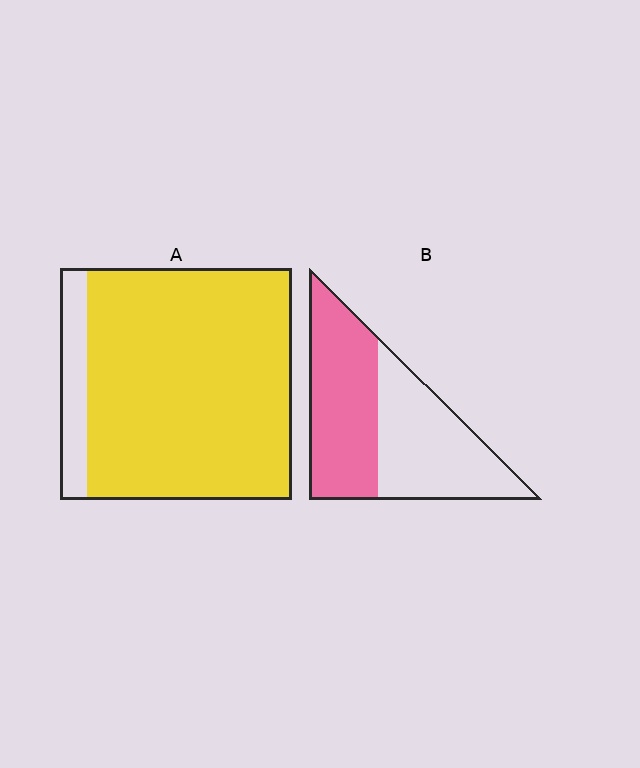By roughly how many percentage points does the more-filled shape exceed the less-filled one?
By roughly 40 percentage points (A over B).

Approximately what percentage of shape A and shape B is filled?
A is approximately 90% and B is approximately 50%.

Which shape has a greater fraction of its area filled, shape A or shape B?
Shape A.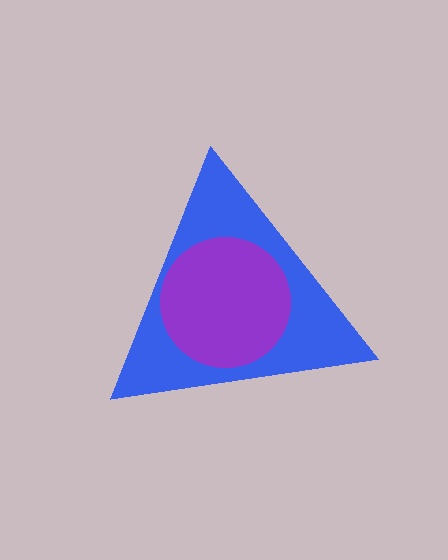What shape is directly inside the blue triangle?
The purple circle.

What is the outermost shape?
The blue triangle.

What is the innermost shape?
The purple circle.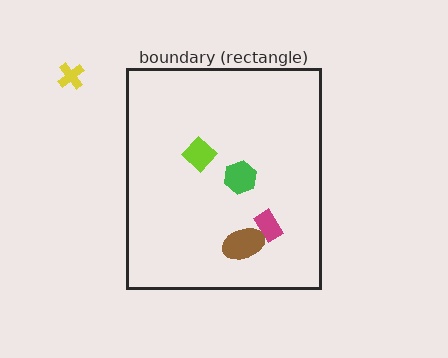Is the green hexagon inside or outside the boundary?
Inside.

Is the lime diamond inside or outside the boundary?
Inside.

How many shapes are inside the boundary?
4 inside, 1 outside.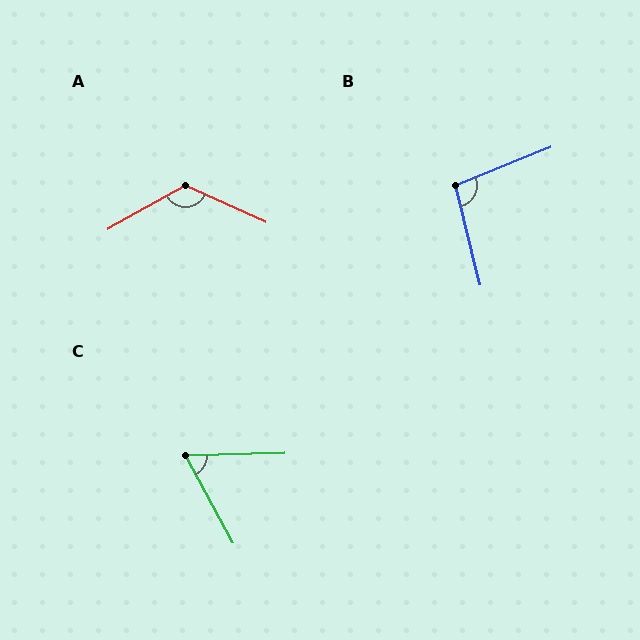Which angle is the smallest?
C, at approximately 63 degrees.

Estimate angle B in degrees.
Approximately 98 degrees.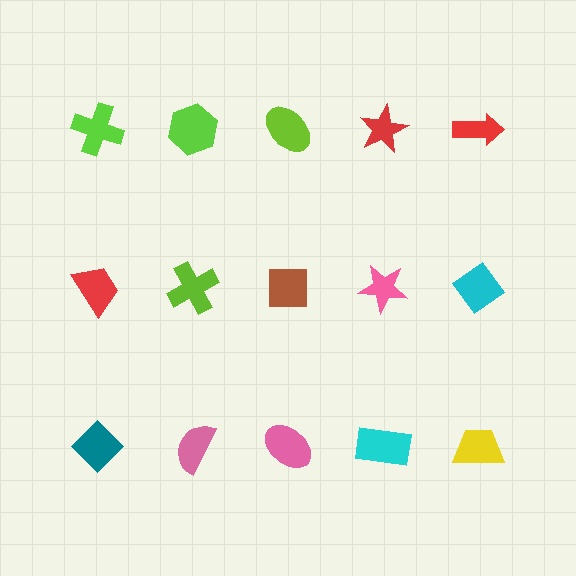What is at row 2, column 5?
A cyan diamond.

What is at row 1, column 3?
A lime ellipse.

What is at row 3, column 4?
A cyan rectangle.